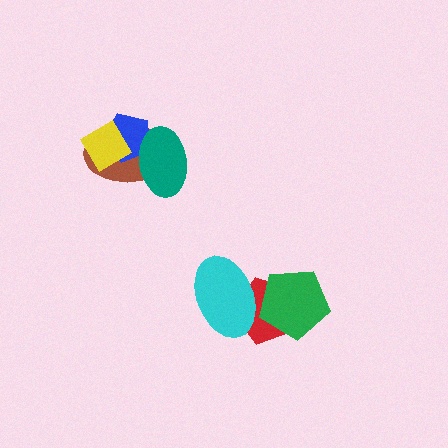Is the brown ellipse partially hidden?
Yes, it is partially covered by another shape.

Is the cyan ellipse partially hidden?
Yes, it is partially covered by another shape.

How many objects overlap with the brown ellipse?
3 objects overlap with the brown ellipse.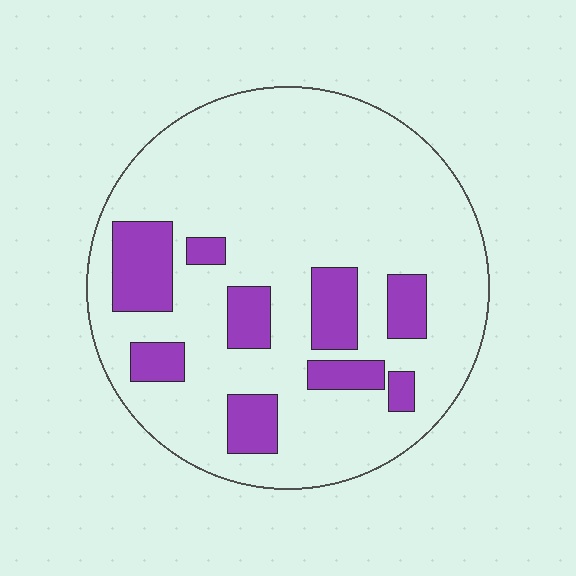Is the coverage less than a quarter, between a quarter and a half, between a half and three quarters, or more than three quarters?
Less than a quarter.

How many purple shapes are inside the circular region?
9.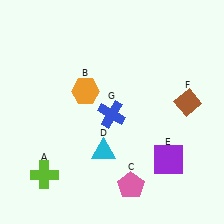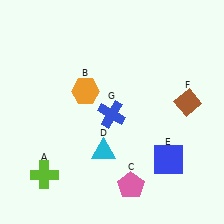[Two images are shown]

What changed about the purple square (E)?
In Image 1, E is purple. In Image 2, it changed to blue.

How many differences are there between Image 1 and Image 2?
There is 1 difference between the two images.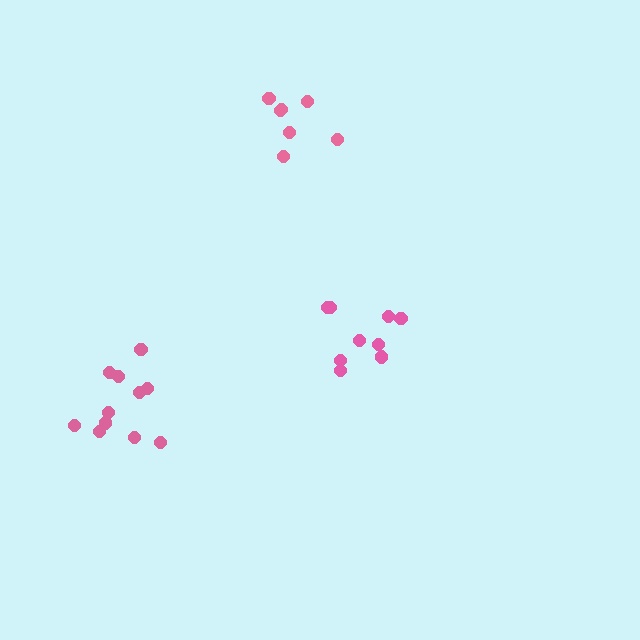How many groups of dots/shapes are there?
There are 3 groups.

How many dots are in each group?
Group 1: 9 dots, Group 2: 11 dots, Group 3: 7 dots (27 total).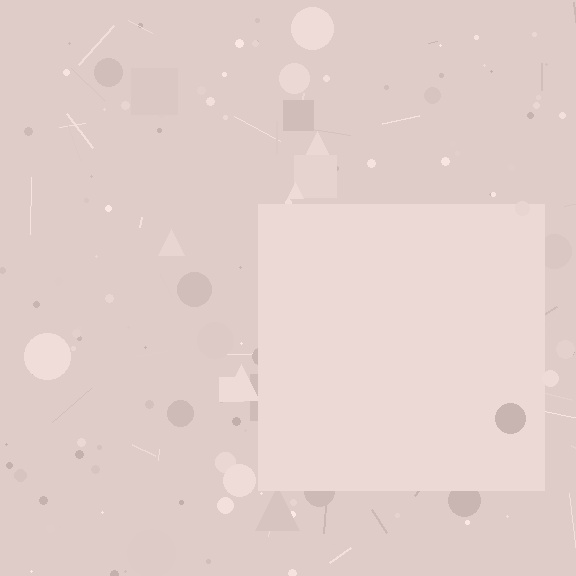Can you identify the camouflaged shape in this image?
The camouflaged shape is a square.